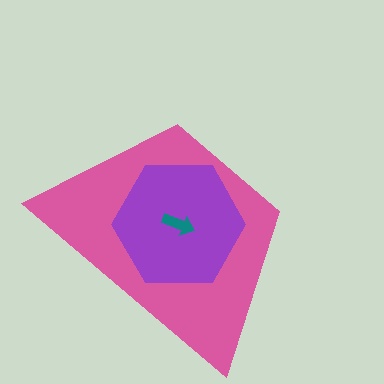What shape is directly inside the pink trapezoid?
The purple hexagon.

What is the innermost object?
The teal arrow.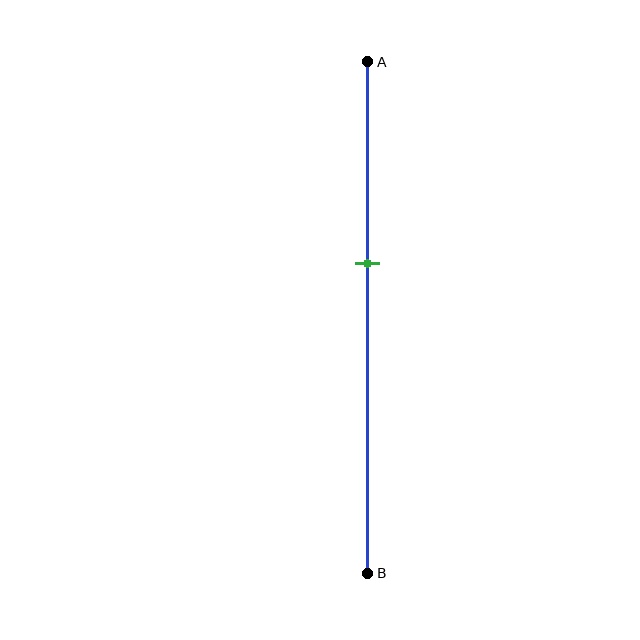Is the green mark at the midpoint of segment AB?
No, the mark is at about 40% from A, not at the 50% midpoint.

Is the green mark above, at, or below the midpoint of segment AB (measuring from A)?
The green mark is above the midpoint of segment AB.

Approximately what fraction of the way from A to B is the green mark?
The green mark is approximately 40% of the way from A to B.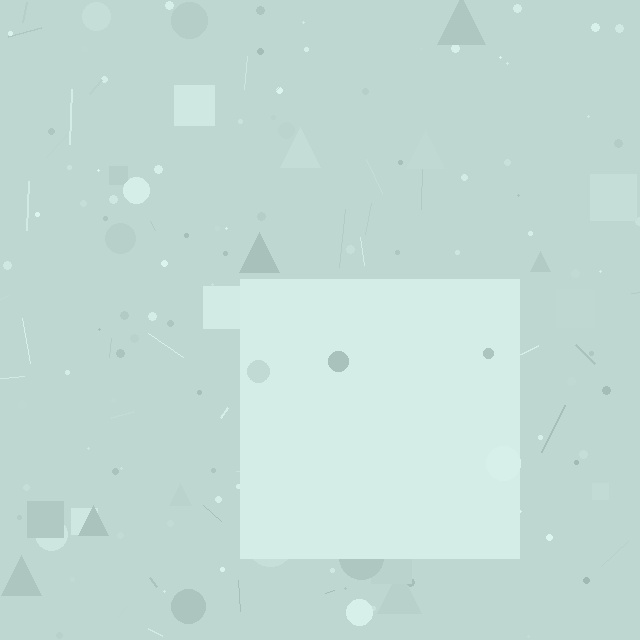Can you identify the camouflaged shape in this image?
The camouflaged shape is a square.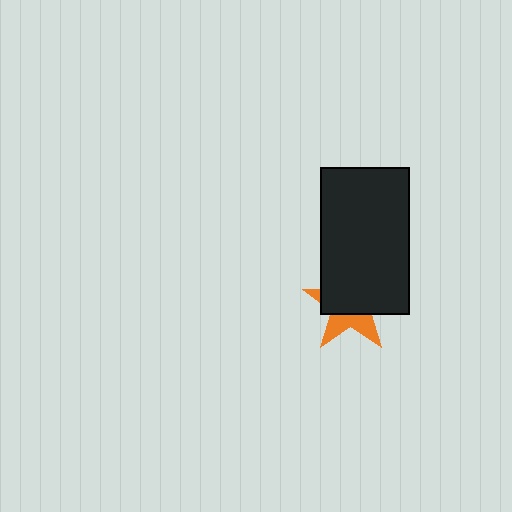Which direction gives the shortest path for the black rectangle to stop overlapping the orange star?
Moving up gives the shortest separation.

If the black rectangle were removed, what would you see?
You would see the complete orange star.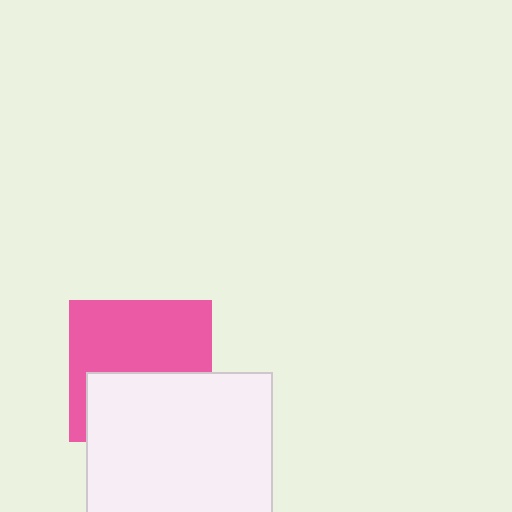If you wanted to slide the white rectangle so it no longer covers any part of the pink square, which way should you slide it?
Slide it down — that is the most direct way to separate the two shapes.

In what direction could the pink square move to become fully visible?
The pink square could move up. That would shift it out from behind the white rectangle entirely.